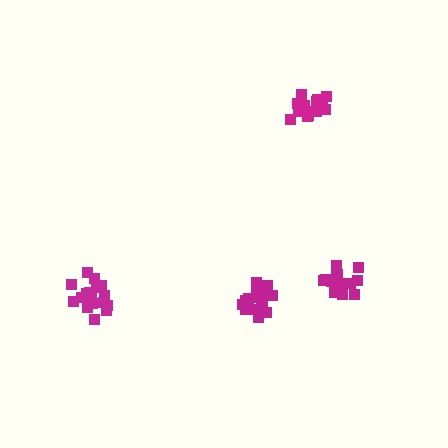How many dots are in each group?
Group 1: 17 dots, Group 2: 15 dots, Group 3: 15 dots, Group 4: 17 dots (64 total).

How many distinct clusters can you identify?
There are 4 distinct clusters.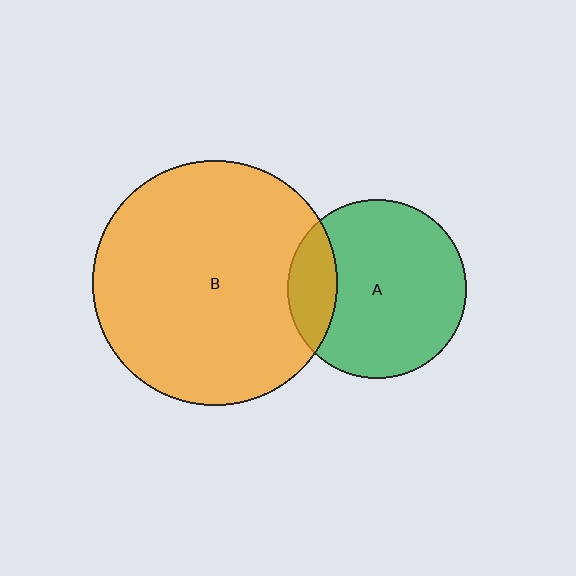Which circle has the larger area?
Circle B (orange).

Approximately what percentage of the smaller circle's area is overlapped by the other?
Approximately 20%.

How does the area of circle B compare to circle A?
Approximately 1.9 times.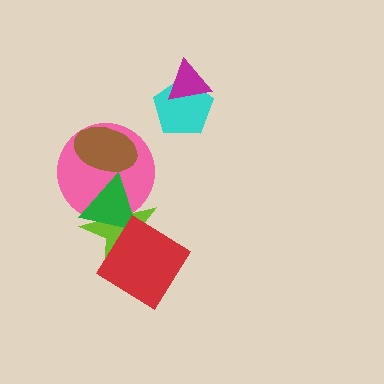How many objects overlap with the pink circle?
3 objects overlap with the pink circle.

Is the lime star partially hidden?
Yes, it is partially covered by another shape.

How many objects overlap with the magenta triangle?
1 object overlaps with the magenta triangle.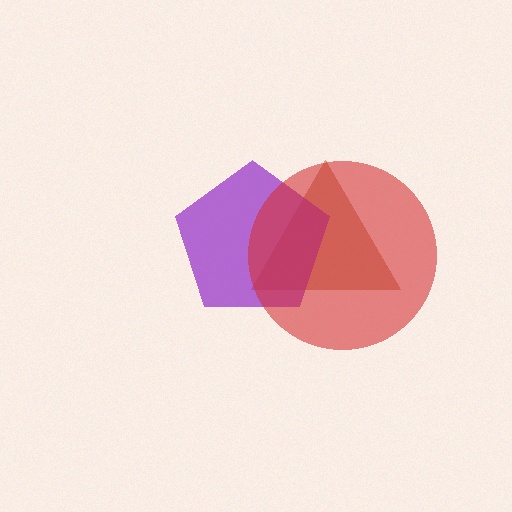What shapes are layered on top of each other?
The layered shapes are: a brown triangle, a purple pentagon, a red circle.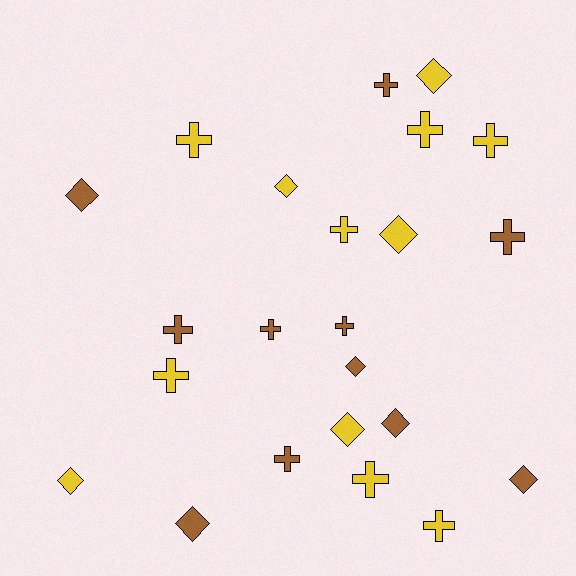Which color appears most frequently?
Yellow, with 12 objects.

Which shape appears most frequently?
Cross, with 13 objects.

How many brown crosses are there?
There are 6 brown crosses.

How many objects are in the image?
There are 23 objects.